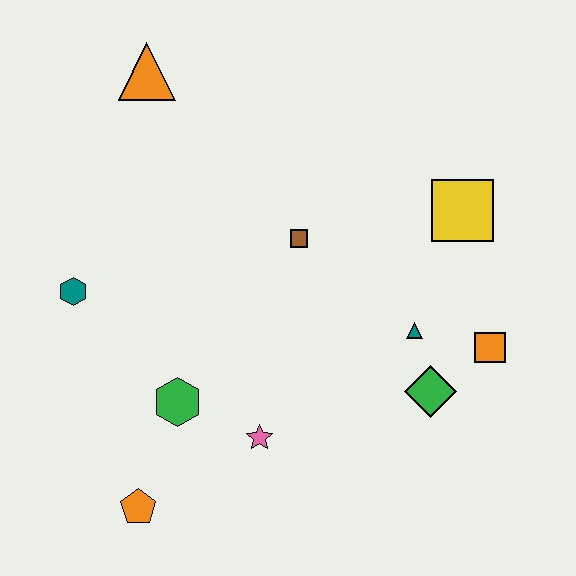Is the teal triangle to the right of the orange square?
No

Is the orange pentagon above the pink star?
No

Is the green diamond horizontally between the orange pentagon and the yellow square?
Yes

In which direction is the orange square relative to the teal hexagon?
The orange square is to the right of the teal hexagon.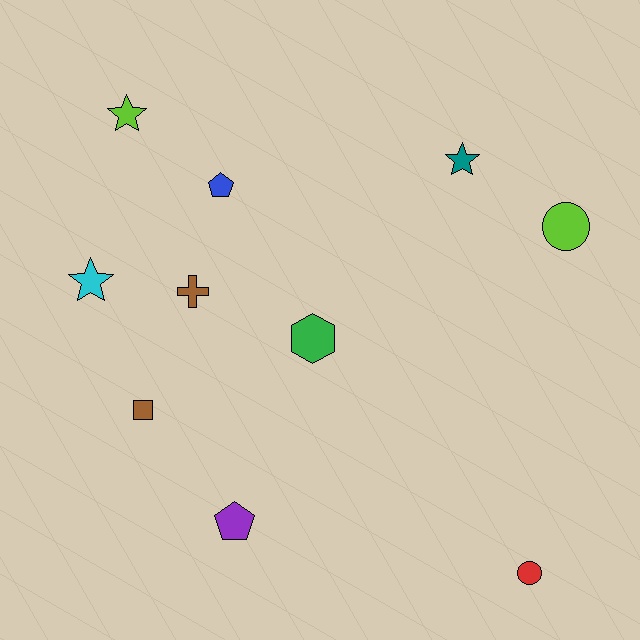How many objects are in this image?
There are 10 objects.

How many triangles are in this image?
There are no triangles.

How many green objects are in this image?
There is 1 green object.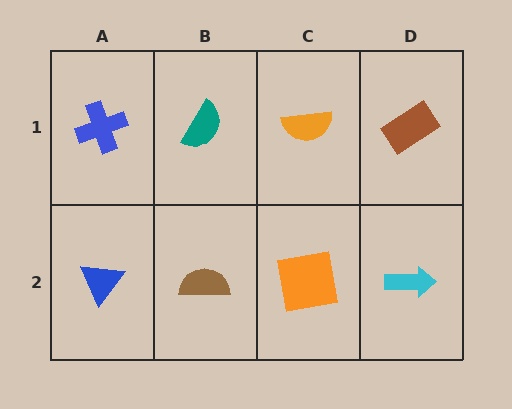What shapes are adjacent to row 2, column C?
An orange semicircle (row 1, column C), a brown semicircle (row 2, column B), a cyan arrow (row 2, column D).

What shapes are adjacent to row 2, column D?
A brown rectangle (row 1, column D), an orange square (row 2, column C).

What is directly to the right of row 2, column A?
A brown semicircle.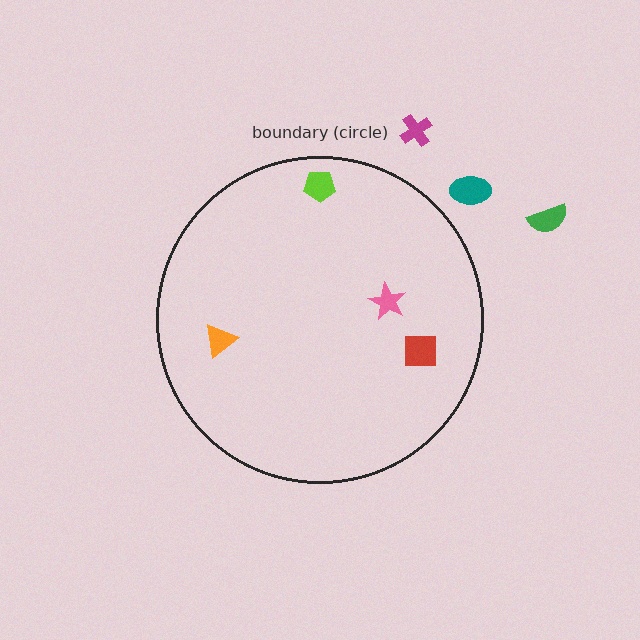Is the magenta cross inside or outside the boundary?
Outside.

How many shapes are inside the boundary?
4 inside, 3 outside.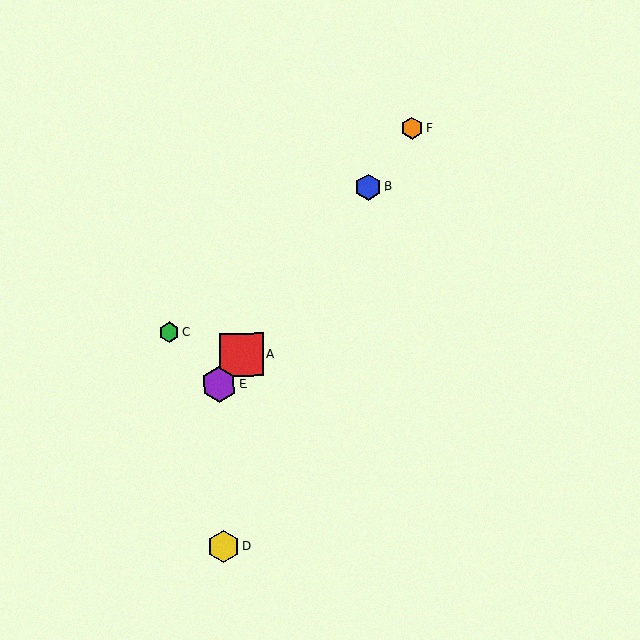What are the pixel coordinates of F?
Object F is at (412, 129).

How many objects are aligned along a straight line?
4 objects (A, B, E, F) are aligned along a straight line.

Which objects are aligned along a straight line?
Objects A, B, E, F are aligned along a straight line.